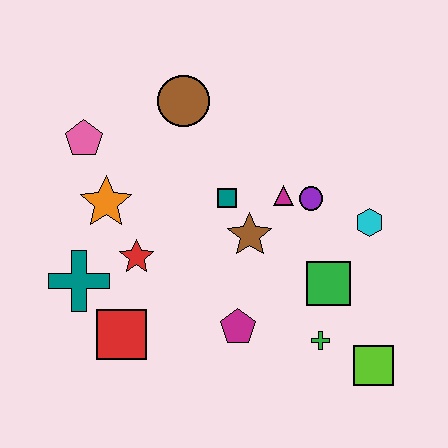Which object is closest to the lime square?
The green cross is closest to the lime square.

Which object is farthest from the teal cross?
The lime square is farthest from the teal cross.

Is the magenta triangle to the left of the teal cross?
No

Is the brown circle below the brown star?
No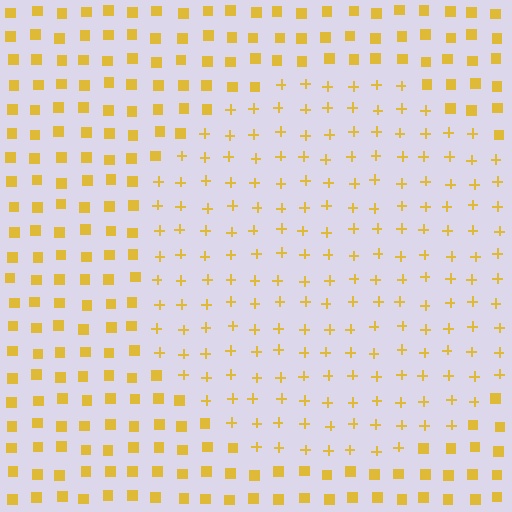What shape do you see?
I see a circle.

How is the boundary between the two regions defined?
The boundary is defined by a change in element shape: plus signs inside vs. squares outside. All elements share the same color and spacing.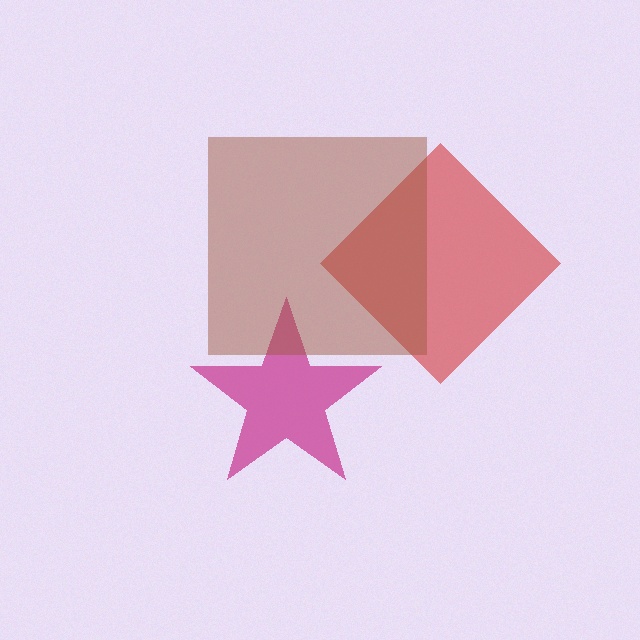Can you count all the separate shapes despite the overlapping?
Yes, there are 3 separate shapes.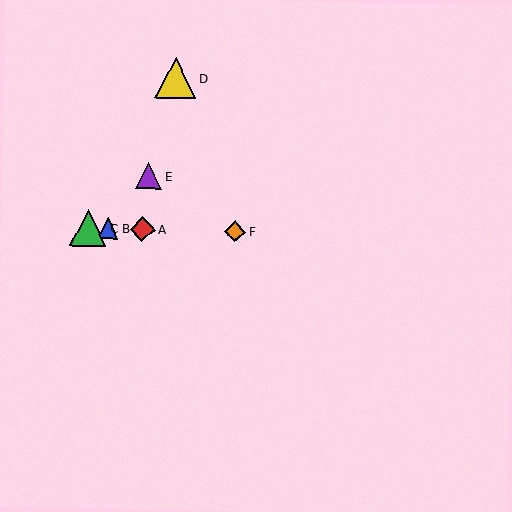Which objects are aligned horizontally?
Objects A, B, C, F are aligned horizontally.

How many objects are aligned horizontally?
4 objects (A, B, C, F) are aligned horizontally.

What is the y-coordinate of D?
Object D is at y≈78.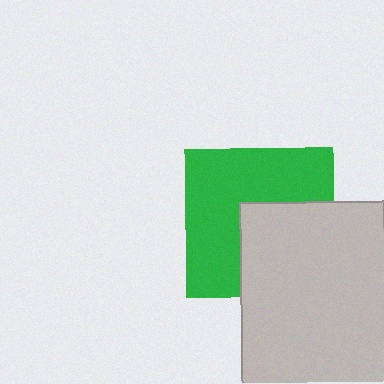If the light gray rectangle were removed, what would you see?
You would see the complete green square.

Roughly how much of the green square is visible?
About half of it is visible (roughly 60%).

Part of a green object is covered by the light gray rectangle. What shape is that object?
It is a square.